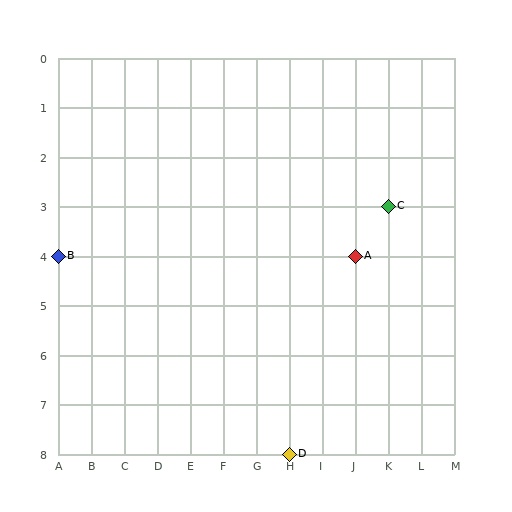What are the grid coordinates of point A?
Point A is at grid coordinates (J, 4).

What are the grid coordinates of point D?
Point D is at grid coordinates (H, 8).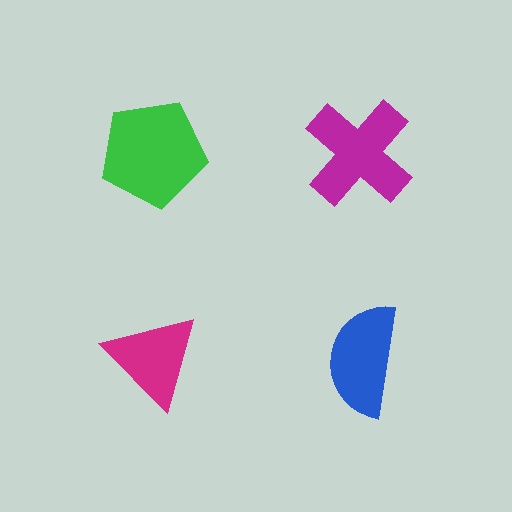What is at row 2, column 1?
A magenta triangle.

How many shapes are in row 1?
2 shapes.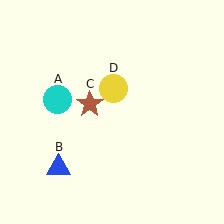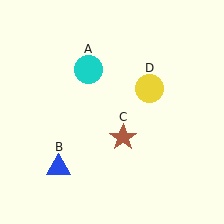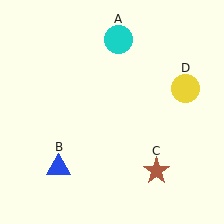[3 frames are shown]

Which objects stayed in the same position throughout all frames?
Blue triangle (object B) remained stationary.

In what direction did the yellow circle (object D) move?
The yellow circle (object D) moved right.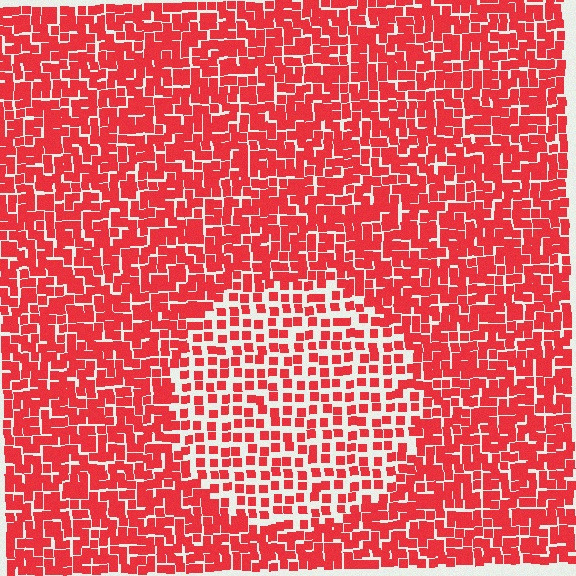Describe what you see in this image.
The image contains small red elements arranged at two different densities. A circle-shaped region is visible where the elements are less densely packed than the surrounding area.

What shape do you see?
I see a circle.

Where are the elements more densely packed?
The elements are more densely packed outside the circle boundary.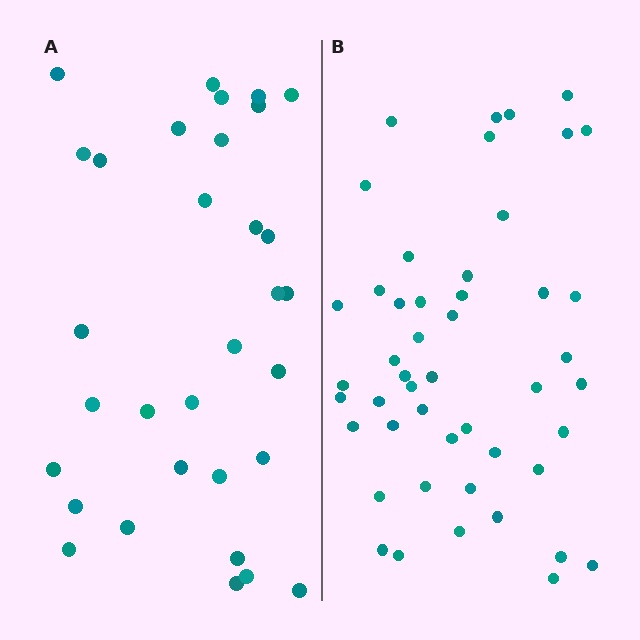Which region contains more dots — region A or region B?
Region B (the right region) has more dots.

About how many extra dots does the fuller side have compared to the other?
Region B has approximately 15 more dots than region A.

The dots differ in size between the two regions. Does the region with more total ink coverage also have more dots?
No. Region A has more total ink coverage because its dots are larger, but region B actually contains more individual dots. Total area can be misleading — the number of items is what matters here.